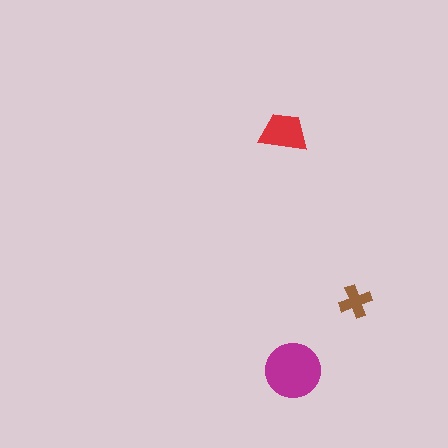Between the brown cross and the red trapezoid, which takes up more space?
The red trapezoid.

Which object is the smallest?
The brown cross.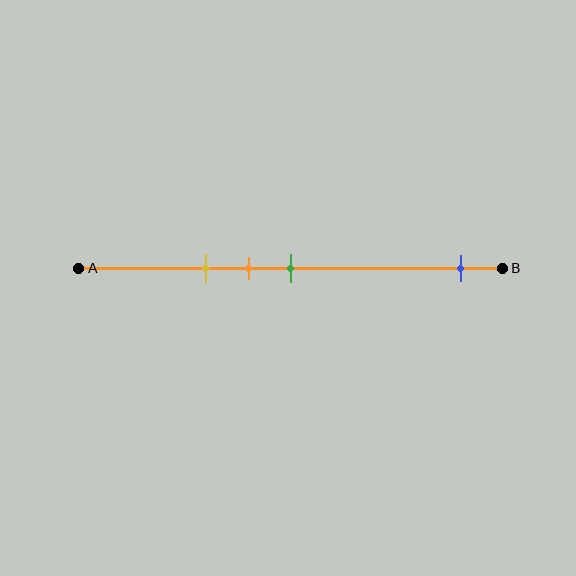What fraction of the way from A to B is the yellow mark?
The yellow mark is approximately 30% (0.3) of the way from A to B.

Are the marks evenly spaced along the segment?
No, the marks are not evenly spaced.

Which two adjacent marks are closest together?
The orange and green marks are the closest adjacent pair.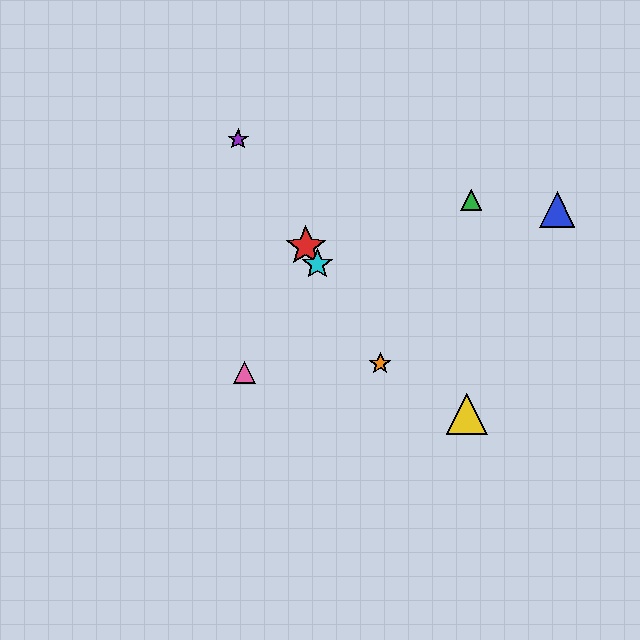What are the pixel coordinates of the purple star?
The purple star is at (238, 139).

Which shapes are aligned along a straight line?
The red star, the purple star, the orange star, the cyan star are aligned along a straight line.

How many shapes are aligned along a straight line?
4 shapes (the red star, the purple star, the orange star, the cyan star) are aligned along a straight line.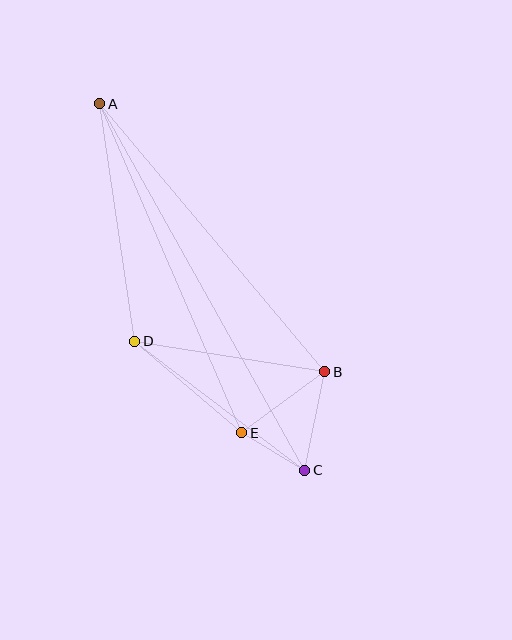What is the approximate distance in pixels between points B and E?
The distance between B and E is approximately 103 pixels.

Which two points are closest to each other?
Points C and E are closest to each other.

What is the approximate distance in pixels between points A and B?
The distance between A and B is approximately 350 pixels.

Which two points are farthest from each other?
Points A and C are farthest from each other.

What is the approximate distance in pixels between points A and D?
The distance between A and D is approximately 240 pixels.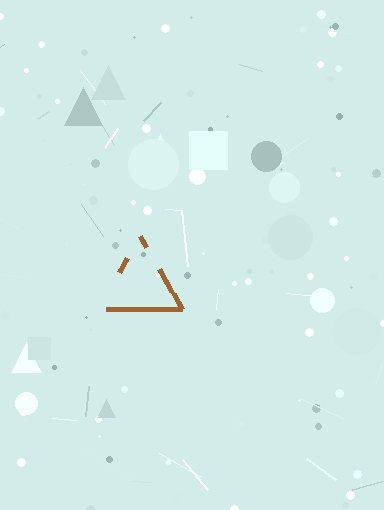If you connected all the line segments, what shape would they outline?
They would outline a triangle.